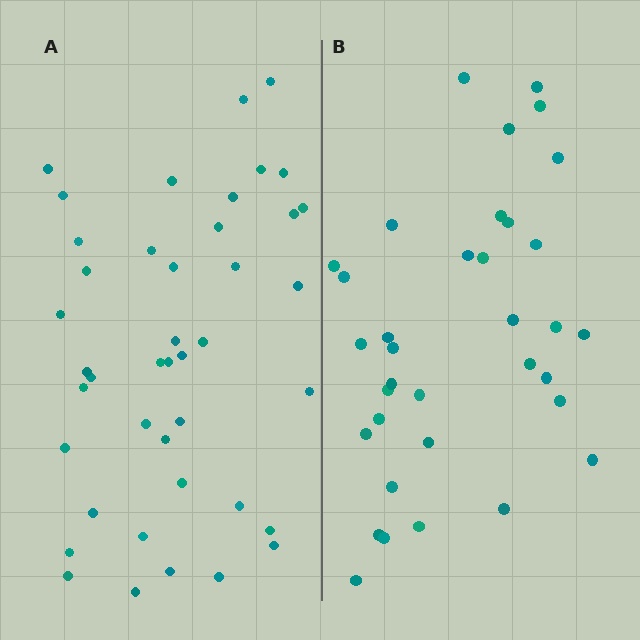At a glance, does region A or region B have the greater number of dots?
Region A (the left region) has more dots.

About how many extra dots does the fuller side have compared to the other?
Region A has roughly 8 or so more dots than region B.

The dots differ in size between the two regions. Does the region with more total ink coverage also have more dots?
No. Region B has more total ink coverage because its dots are larger, but region A actually contains more individual dots. Total area can be misleading — the number of items is what matters here.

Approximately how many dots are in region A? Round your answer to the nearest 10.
About 40 dots. (The exact count is 42, which rounds to 40.)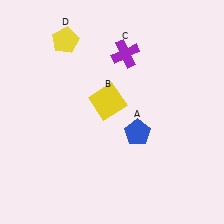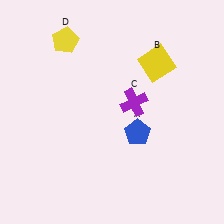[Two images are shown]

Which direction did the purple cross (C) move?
The purple cross (C) moved down.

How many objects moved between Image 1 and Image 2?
2 objects moved between the two images.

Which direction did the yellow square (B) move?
The yellow square (B) moved right.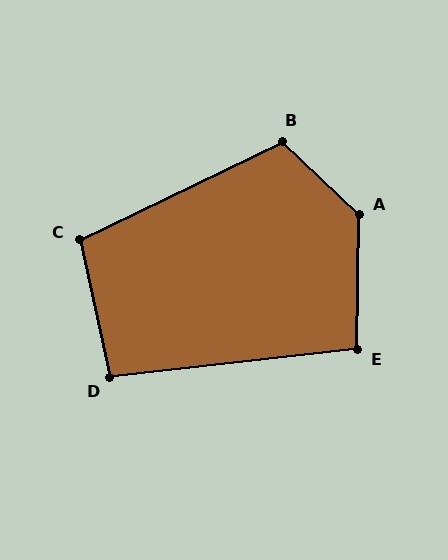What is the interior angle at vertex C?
Approximately 103 degrees (obtuse).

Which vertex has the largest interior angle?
A, at approximately 133 degrees.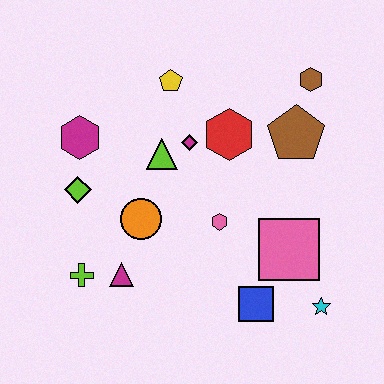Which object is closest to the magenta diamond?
The lime triangle is closest to the magenta diamond.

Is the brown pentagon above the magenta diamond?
Yes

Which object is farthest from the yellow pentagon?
The cyan star is farthest from the yellow pentagon.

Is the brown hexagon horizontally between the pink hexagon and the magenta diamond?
No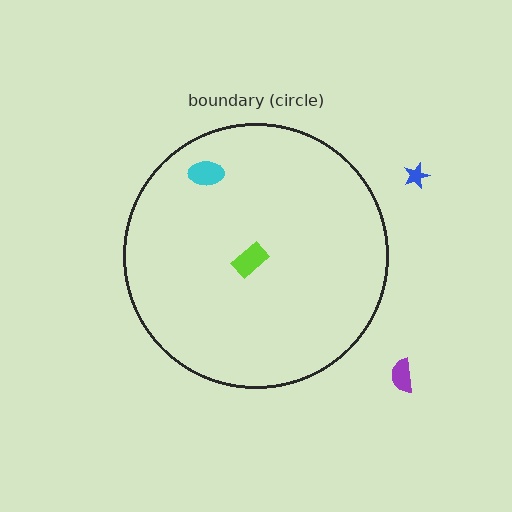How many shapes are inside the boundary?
2 inside, 2 outside.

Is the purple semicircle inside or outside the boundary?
Outside.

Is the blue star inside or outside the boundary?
Outside.